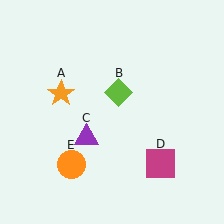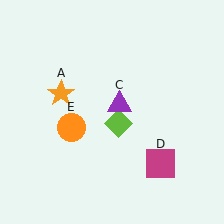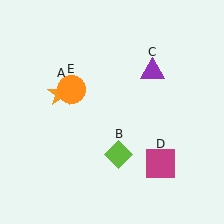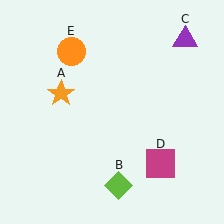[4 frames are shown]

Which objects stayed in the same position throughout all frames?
Orange star (object A) and magenta square (object D) remained stationary.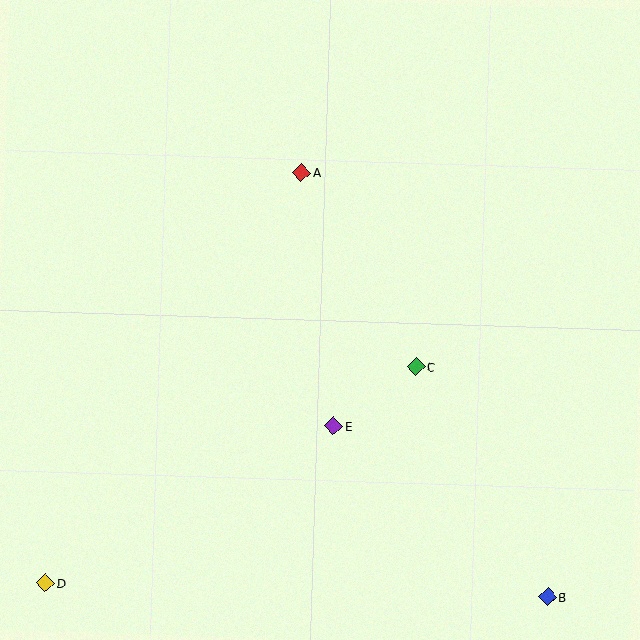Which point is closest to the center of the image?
Point C at (416, 367) is closest to the center.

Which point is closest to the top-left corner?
Point A is closest to the top-left corner.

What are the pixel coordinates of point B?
Point B is at (548, 597).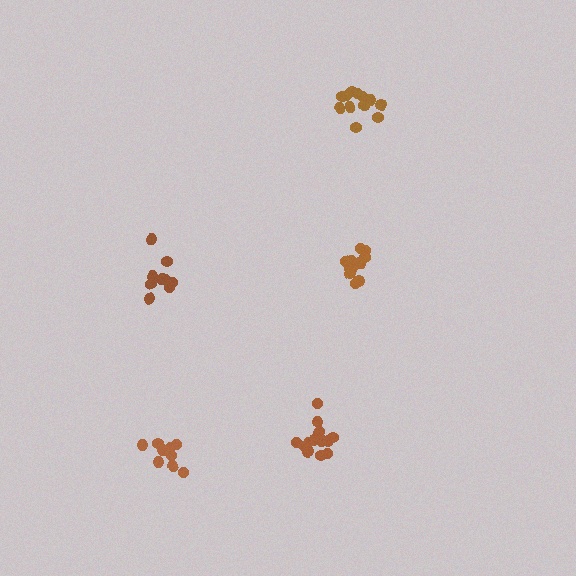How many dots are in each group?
Group 1: 10 dots, Group 2: 13 dots, Group 3: 10 dots, Group 4: 15 dots, Group 5: 14 dots (62 total).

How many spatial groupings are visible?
There are 5 spatial groupings.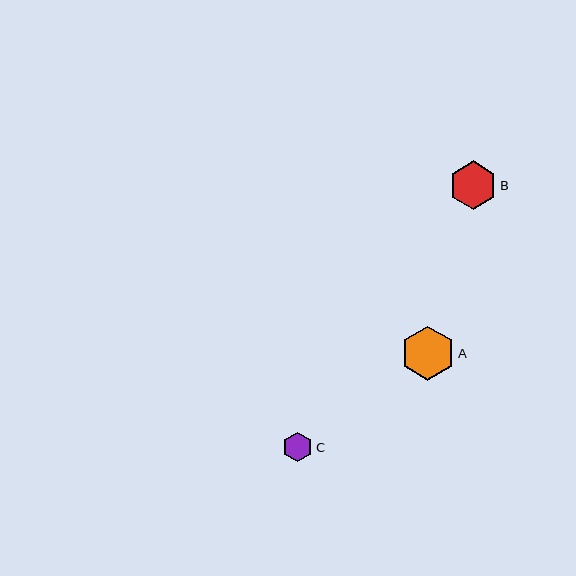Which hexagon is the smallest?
Hexagon C is the smallest with a size of approximately 30 pixels.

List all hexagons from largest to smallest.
From largest to smallest: A, B, C.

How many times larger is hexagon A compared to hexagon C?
Hexagon A is approximately 1.8 times the size of hexagon C.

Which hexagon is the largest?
Hexagon A is the largest with a size of approximately 54 pixels.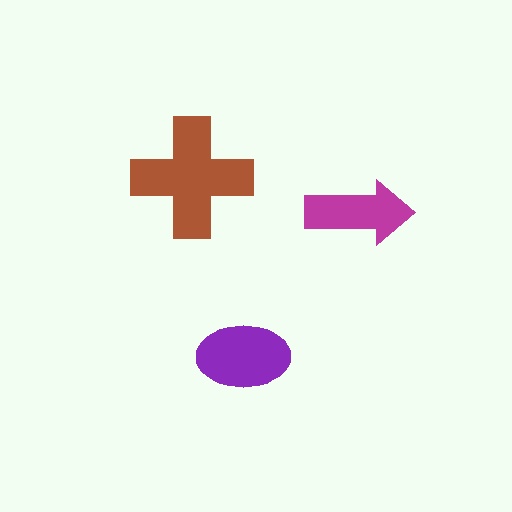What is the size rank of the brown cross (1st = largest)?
1st.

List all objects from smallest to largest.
The magenta arrow, the purple ellipse, the brown cross.